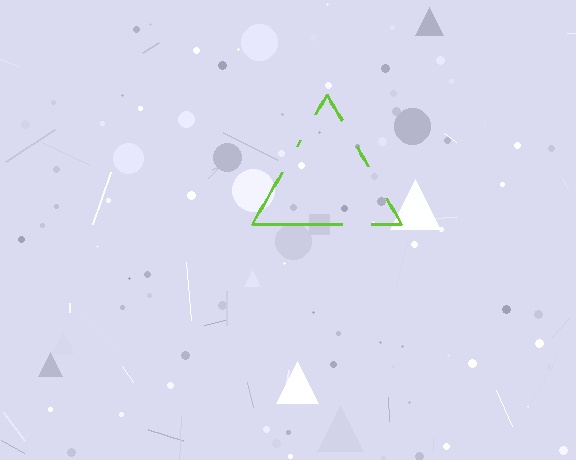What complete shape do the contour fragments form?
The contour fragments form a triangle.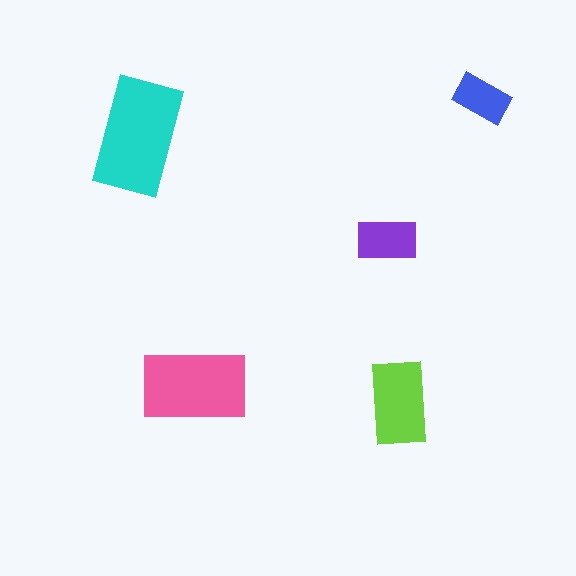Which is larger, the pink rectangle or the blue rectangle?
The pink one.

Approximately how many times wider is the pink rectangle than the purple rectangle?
About 1.5 times wider.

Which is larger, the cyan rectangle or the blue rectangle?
The cyan one.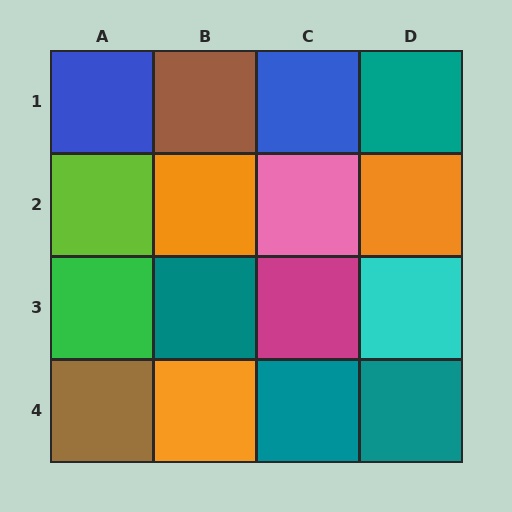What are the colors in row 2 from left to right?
Lime, orange, pink, orange.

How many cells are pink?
1 cell is pink.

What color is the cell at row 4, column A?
Brown.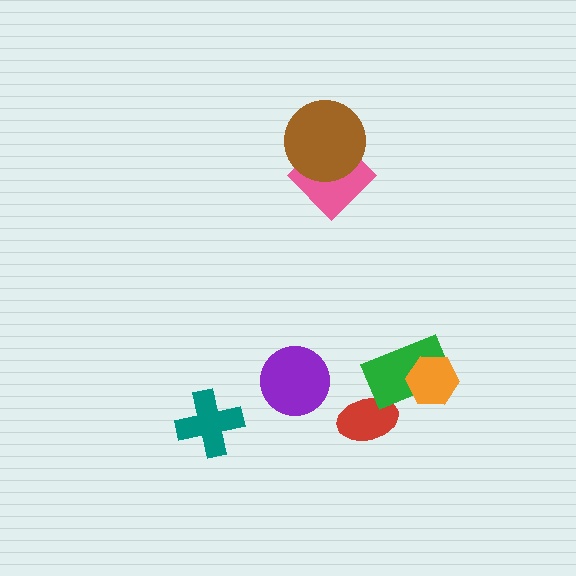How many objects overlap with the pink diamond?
1 object overlaps with the pink diamond.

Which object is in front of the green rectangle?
The orange hexagon is in front of the green rectangle.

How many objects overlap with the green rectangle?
2 objects overlap with the green rectangle.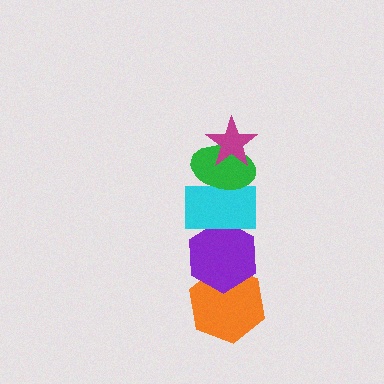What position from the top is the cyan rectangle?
The cyan rectangle is 3rd from the top.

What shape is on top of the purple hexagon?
The cyan rectangle is on top of the purple hexagon.